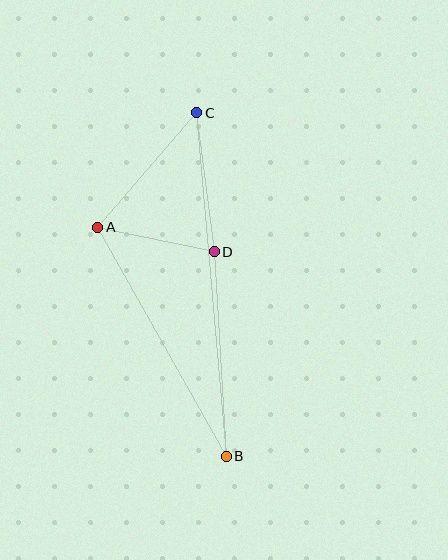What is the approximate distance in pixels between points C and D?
The distance between C and D is approximately 140 pixels.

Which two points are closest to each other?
Points A and D are closest to each other.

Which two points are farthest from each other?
Points B and C are farthest from each other.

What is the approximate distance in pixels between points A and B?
The distance between A and B is approximately 262 pixels.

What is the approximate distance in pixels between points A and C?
The distance between A and C is approximately 151 pixels.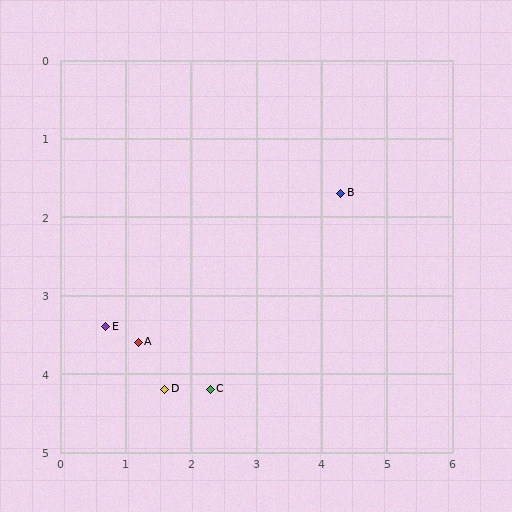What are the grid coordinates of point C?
Point C is at approximately (2.3, 4.2).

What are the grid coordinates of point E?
Point E is at approximately (0.7, 3.4).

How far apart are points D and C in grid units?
Points D and C are about 0.7 grid units apart.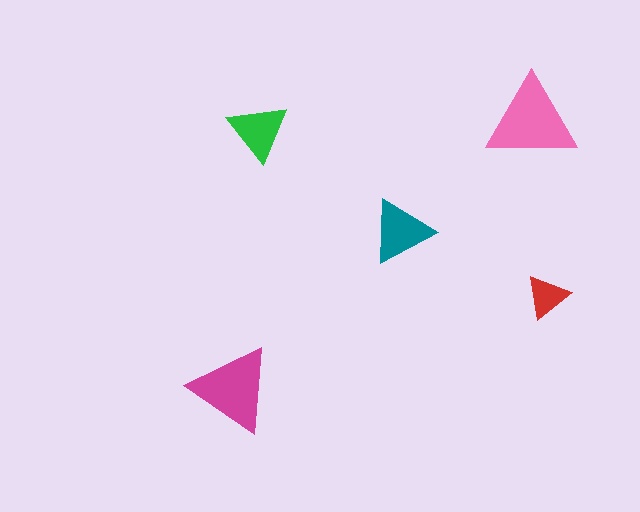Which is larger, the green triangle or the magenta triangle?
The magenta one.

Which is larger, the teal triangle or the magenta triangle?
The magenta one.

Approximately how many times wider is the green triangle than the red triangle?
About 1.5 times wider.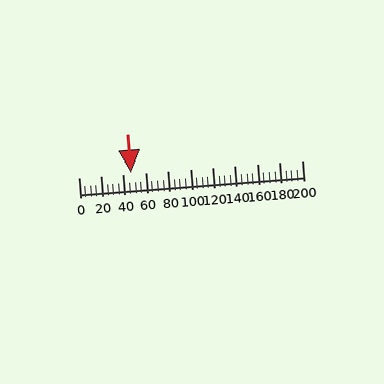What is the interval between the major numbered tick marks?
The major tick marks are spaced 20 units apart.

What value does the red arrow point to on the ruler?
The red arrow points to approximately 47.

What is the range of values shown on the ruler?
The ruler shows values from 0 to 200.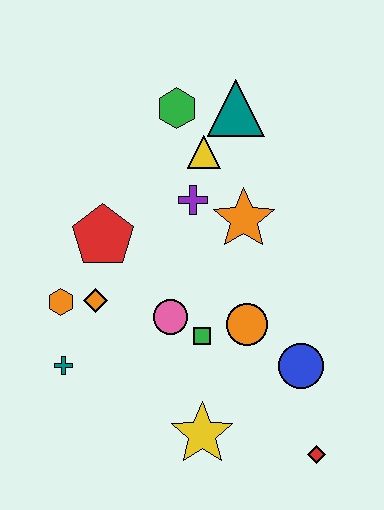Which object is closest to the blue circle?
The orange circle is closest to the blue circle.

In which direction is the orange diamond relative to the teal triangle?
The orange diamond is below the teal triangle.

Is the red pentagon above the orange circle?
Yes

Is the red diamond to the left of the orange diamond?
No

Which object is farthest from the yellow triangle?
The red diamond is farthest from the yellow triangle.